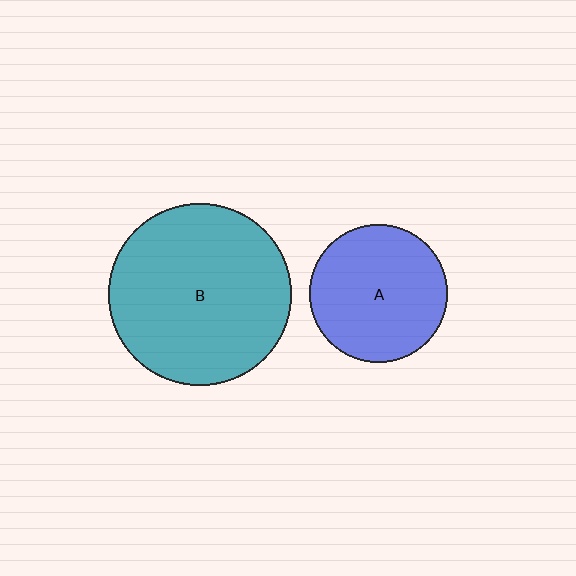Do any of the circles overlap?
No, none of the circles overlap.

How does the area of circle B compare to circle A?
Approximately 1.7 times.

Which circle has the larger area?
Circle B (teal).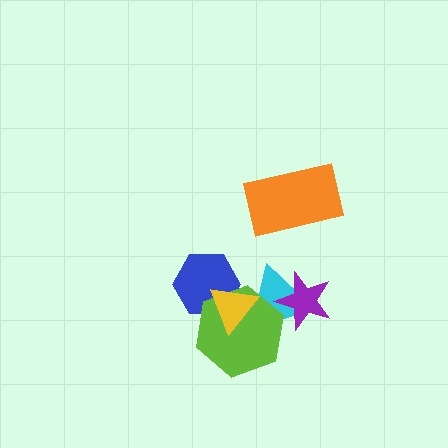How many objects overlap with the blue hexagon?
2 objects overlap with the blue hexagon.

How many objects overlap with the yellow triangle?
3 objects overlap with the yellow triangle.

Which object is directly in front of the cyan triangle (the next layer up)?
The lime hexagon is directly in front of the cyan triangle.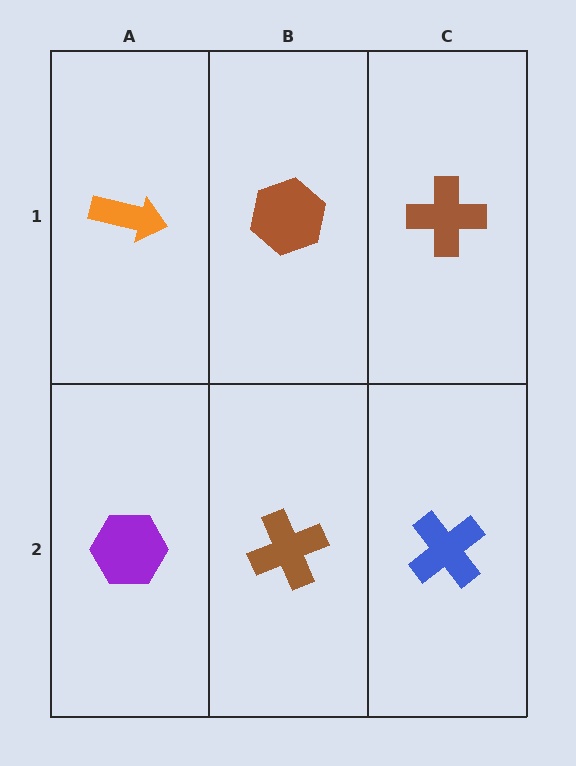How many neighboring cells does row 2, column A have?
2.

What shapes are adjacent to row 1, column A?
A purple hexagon (row 2, column A), a brown hexagon (row 1, column B).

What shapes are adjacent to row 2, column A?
An orange arrow (row 1, column A), a brown cross (row 2, column B).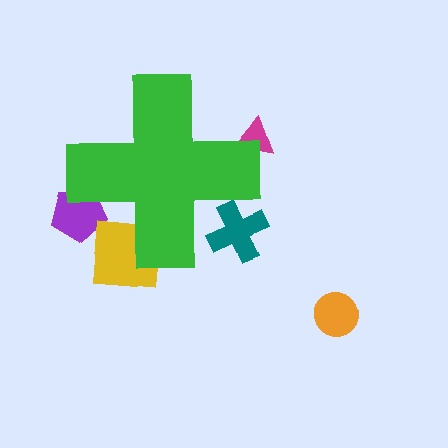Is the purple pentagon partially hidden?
Yes, the purple pentagon is partially hidden behind the green cross.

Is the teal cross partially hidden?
Yes, the teal cross is partially hidden behind the green cross.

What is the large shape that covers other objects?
A green cross.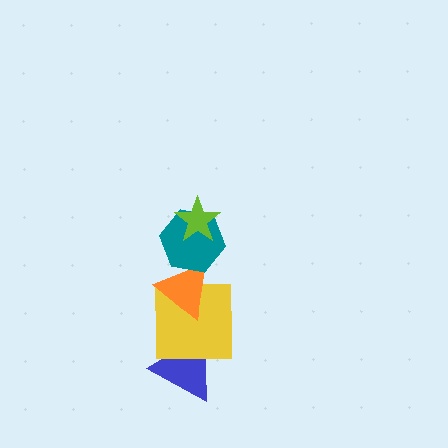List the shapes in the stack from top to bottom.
From top to bottom: the lime star, the teal hexagon, the orange triangle, the yellow square, the blue triangle.